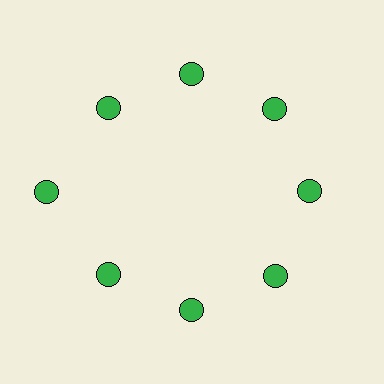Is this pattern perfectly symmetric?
No. The 8 green circles are arranged in a ring, but one element near the 9 o'clock position is pushed outward from the center, breaking the 8-fold rotational symmetry.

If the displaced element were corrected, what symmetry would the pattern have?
It would have 8-fold rotational symmetry — the pattern would map onto itself every 45 degrees.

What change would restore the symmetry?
The symmetry would be restored by moving it inward, back onto the ring so that all 8 circles sit at equal angles and equal distance from the center.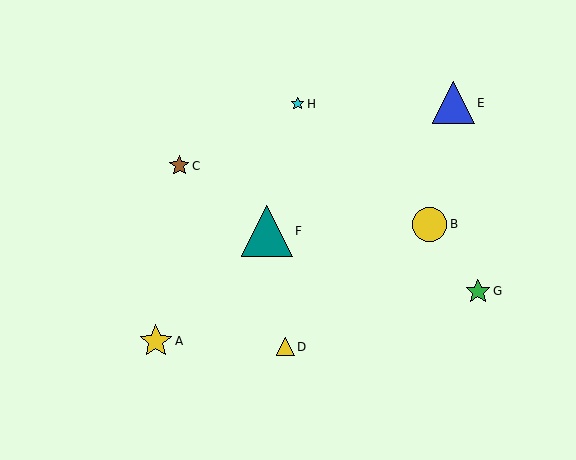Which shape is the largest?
The teal triangle (labeled F) is the largest.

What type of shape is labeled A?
Shape A is a yellow star.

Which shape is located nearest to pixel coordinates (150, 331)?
The yellow star (labeled A) at (156, 341) is nearest to that location.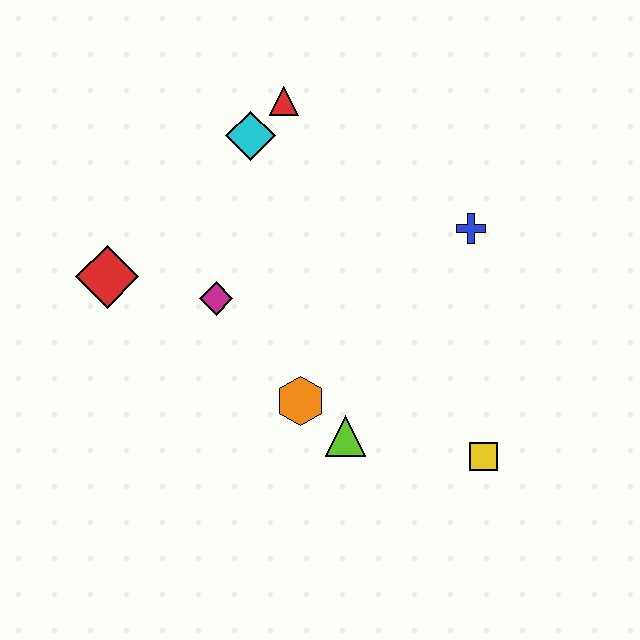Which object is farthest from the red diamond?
The yellow square is farthest from the red diamond.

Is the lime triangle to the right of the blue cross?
No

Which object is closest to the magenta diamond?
The red diamond is closest to the magenta diamond.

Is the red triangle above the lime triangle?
Yes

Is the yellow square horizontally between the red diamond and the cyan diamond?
No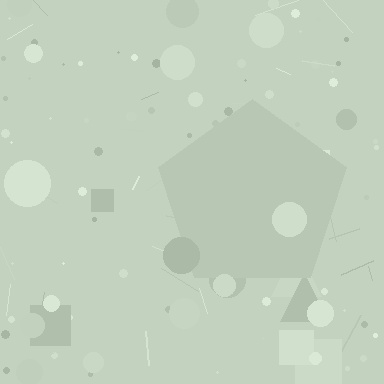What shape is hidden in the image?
A pentagon is hidden in the image.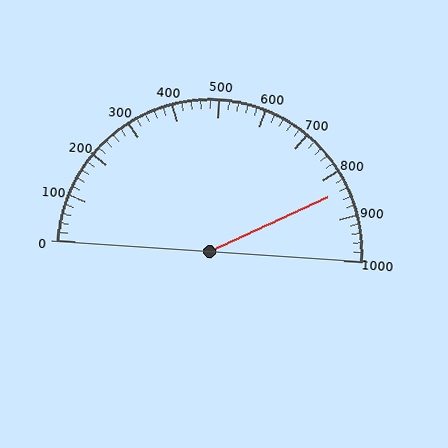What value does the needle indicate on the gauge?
The needle indicates approximately 840.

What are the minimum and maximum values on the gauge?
The gauge ranges from 0 to 1000.